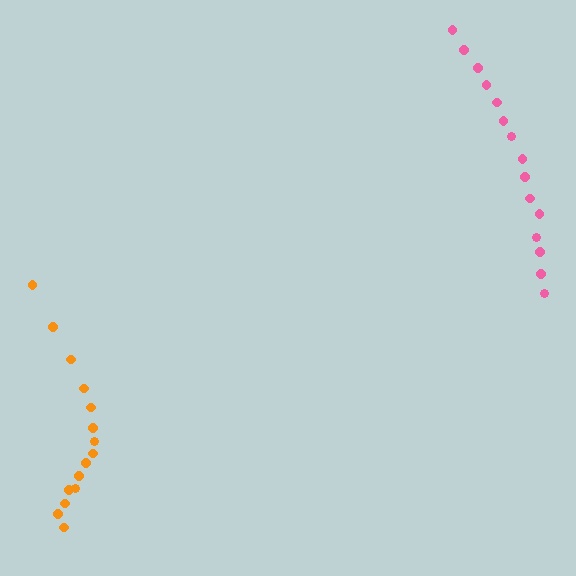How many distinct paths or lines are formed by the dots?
There are 2 distinct paths.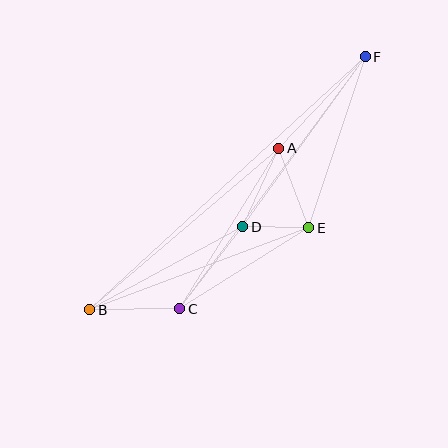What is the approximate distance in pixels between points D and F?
The distance between D and F is approximately 210 pixels.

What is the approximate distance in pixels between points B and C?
The distance between B and C is approximately 90 pixels.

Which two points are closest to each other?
Points D and E are closest to each other.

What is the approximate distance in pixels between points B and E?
The distance between B and E is approximately 234 pixels.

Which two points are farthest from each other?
Points B and F are farthest from each other.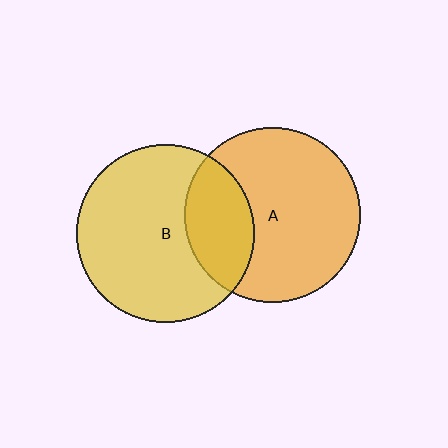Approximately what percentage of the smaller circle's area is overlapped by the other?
Approximately 25%.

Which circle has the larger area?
Circle B (yellow).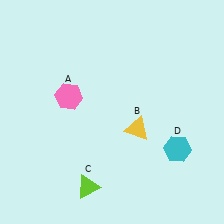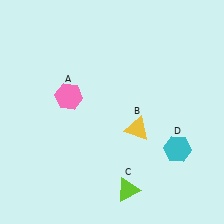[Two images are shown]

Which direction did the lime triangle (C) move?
The lime triangle (C) moved right.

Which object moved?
The lime triangle (C) moved right.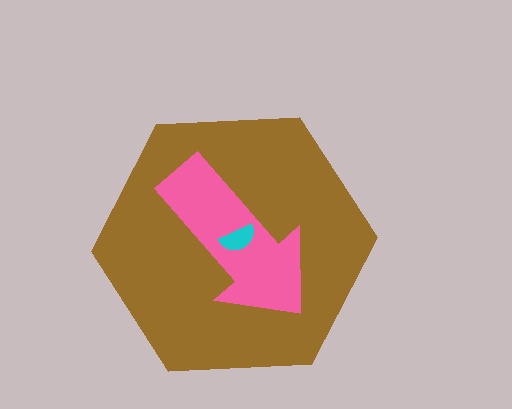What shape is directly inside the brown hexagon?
The pink arrow.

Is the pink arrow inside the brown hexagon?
Yes.